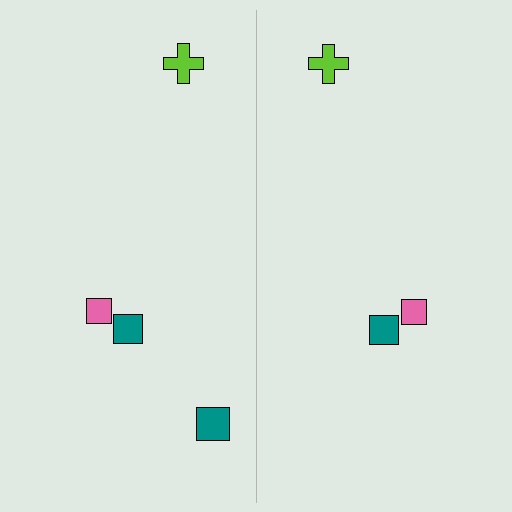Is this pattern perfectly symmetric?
No, the pattern is not perfectly symmetric. A teal square is missing from the right side.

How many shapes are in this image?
There are 7 shapes in this image.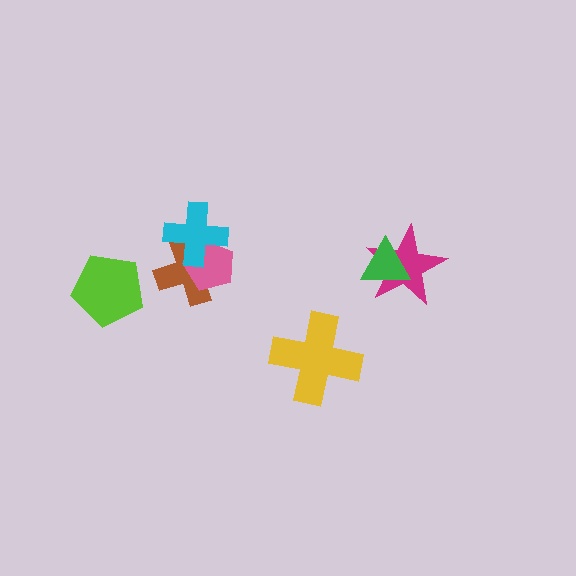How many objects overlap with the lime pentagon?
0 objects overlap with the lime pentagon.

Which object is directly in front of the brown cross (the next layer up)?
The pink pentagon is directly in front of the brown cross.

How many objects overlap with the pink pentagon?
2 objects overlap with the pink pentagon.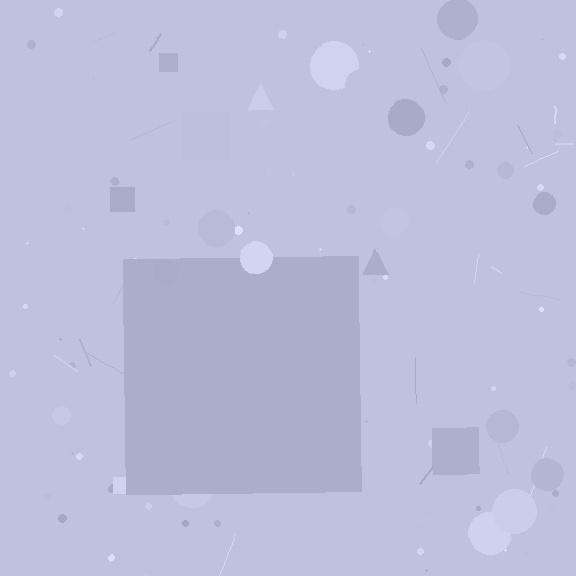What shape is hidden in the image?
A square is hidden in the image.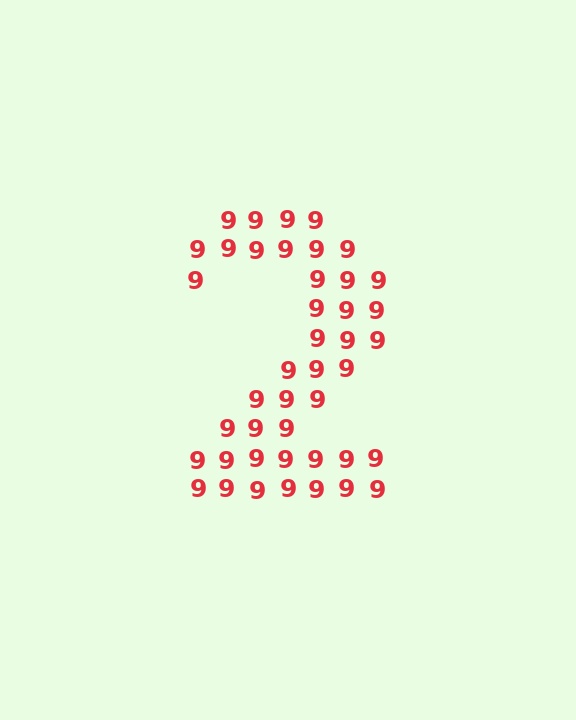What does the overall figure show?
The overall figure shows the digit 2.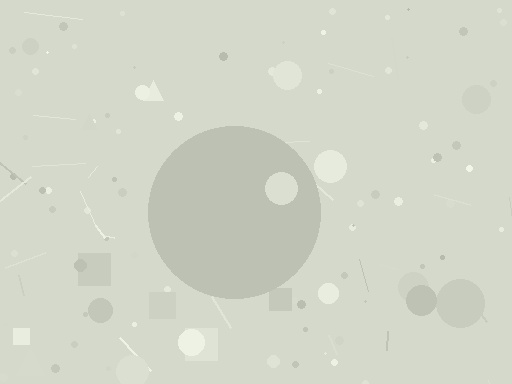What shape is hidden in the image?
A circle is hidden in the image.